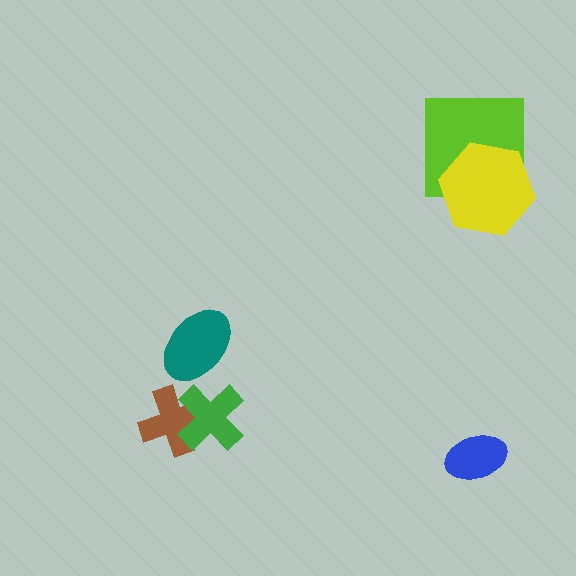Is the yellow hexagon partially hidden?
No, no other shape covers it.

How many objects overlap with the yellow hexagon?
1 object overlaps with the yellow hexagon.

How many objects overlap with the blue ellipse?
0 objects overlap with the blue ellipse.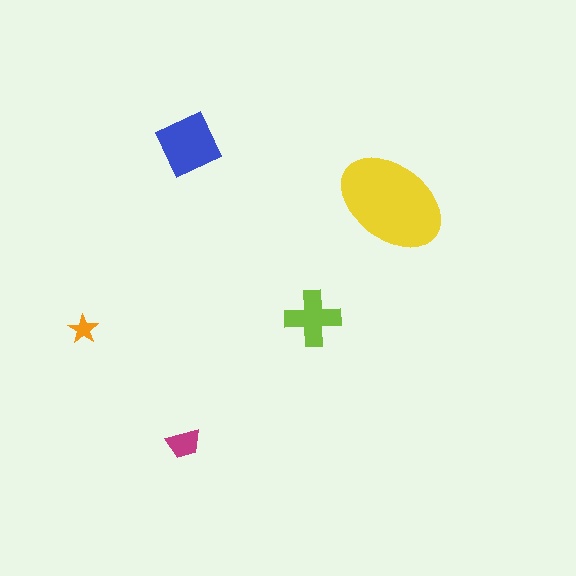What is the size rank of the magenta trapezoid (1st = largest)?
4th.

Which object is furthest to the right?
The yellow ellipse is rightmost.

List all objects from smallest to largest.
The orange star, the magenta trapezoid, the lime cross, the blue square, the yellow ellipse.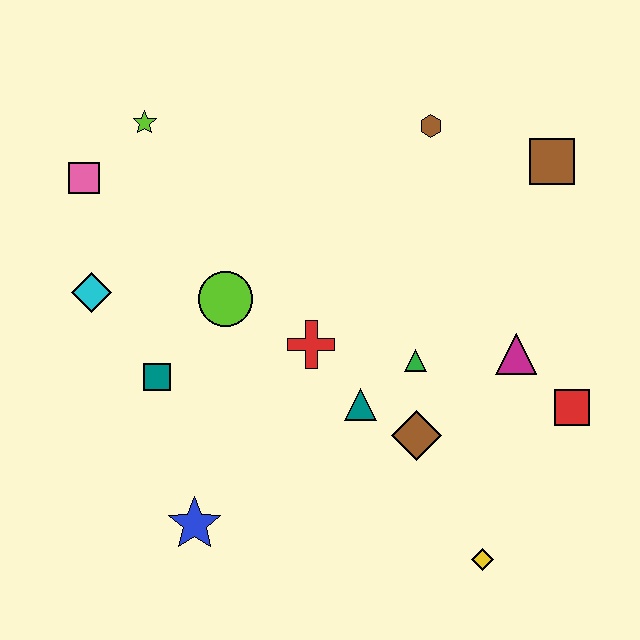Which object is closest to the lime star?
The pink square is closest to the lime star.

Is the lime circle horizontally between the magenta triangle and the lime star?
Yes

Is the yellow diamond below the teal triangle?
Yes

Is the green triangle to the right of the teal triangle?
Yes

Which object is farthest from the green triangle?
The pink square is farthest from the green triangle.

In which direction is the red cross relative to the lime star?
The red cross is below the lime star.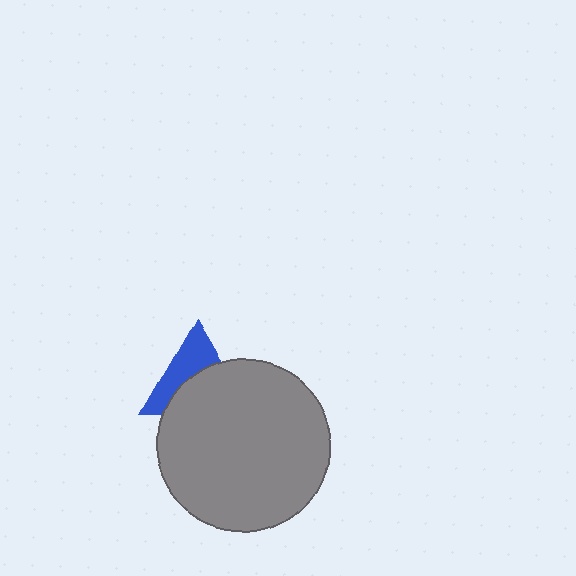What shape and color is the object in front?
The object in front is a gray circle.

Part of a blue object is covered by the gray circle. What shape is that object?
It is a triangle.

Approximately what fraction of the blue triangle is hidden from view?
Roughly 55% of the blue triangle is hidden behind the gray circle.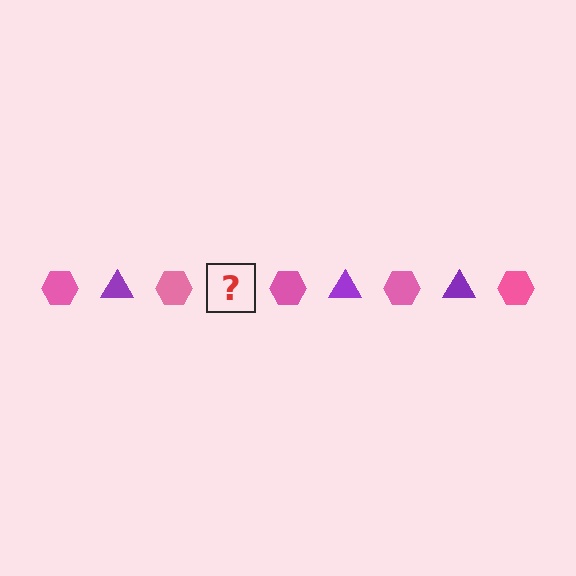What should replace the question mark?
The question mark should be replaced with a purple triangle.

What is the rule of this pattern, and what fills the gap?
The rule is that the pattern alternates between pink hexagon and purple triangle. The gap should be filled with a purple triangle.